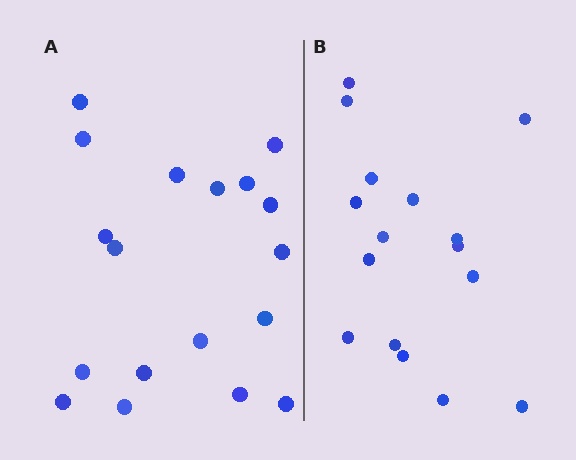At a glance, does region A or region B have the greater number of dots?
Region A (the left region) has more dots.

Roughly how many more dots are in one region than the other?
Region A has just a few more — roughly 2 or 3 more dots than region B.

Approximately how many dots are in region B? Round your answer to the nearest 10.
About 20 dots. (The exact count is 16, which rounds to 20.)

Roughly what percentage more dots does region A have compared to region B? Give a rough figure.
About 10% more.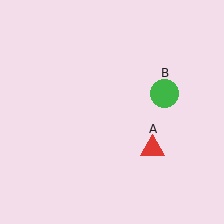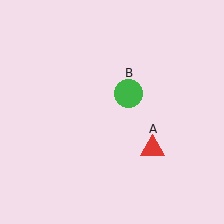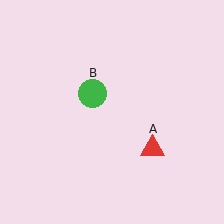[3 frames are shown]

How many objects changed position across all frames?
1 object changed position: green circle (object B).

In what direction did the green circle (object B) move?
The green circle (object B) moved left.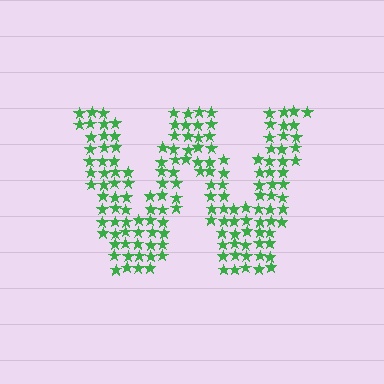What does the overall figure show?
The overall figure shows the letter W.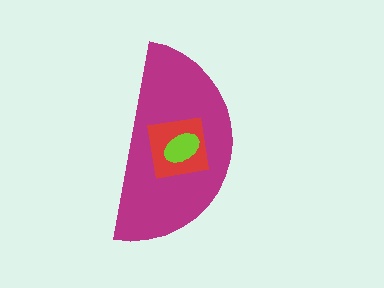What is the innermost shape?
The lime ellipse.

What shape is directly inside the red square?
The lime ellipse.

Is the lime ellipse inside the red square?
Yes.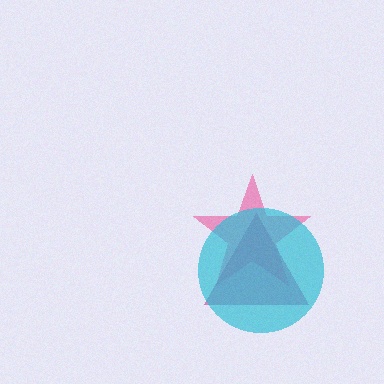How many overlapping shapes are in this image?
There are 3 overlapping shapes in the image.